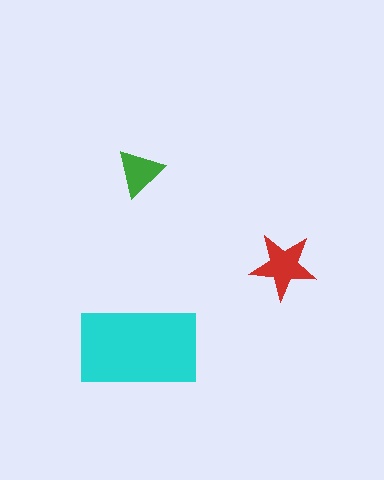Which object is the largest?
The cyan rectangle.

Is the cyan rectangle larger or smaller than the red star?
Larger.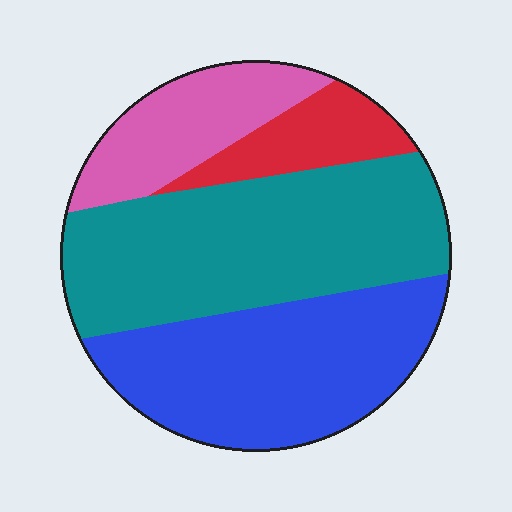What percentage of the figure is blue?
Blue covers 34% of the figure.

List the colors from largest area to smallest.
From largest to smallest: teal, blue, pink, red.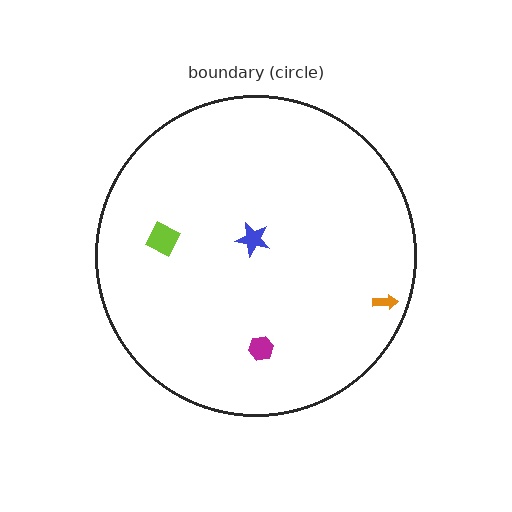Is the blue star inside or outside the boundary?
Inside.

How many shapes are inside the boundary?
4 inside, 0 outside.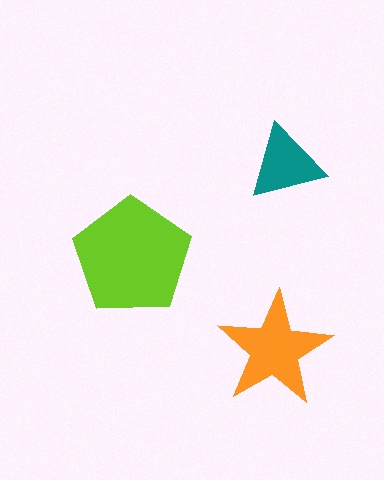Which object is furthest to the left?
The lime pentagon is leftmost.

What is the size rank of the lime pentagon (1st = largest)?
1st.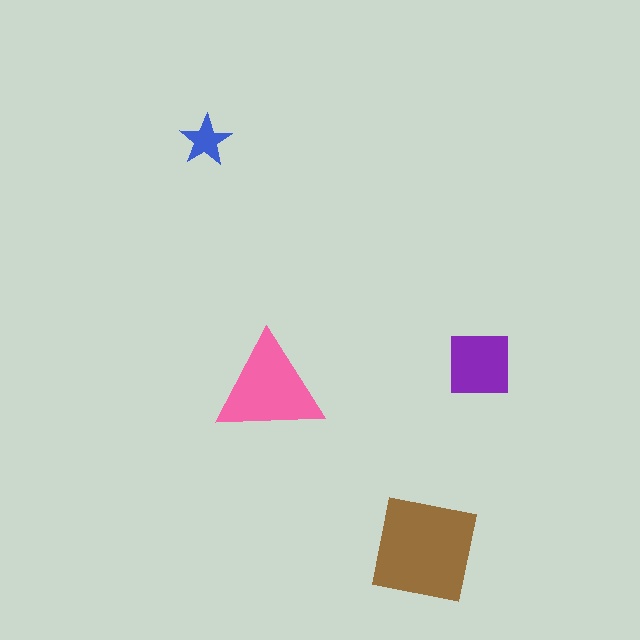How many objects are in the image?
There are 4 objects in the image.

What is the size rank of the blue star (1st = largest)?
4th.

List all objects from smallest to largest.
The blue star, the purple square, the pink triangle, the brown square.